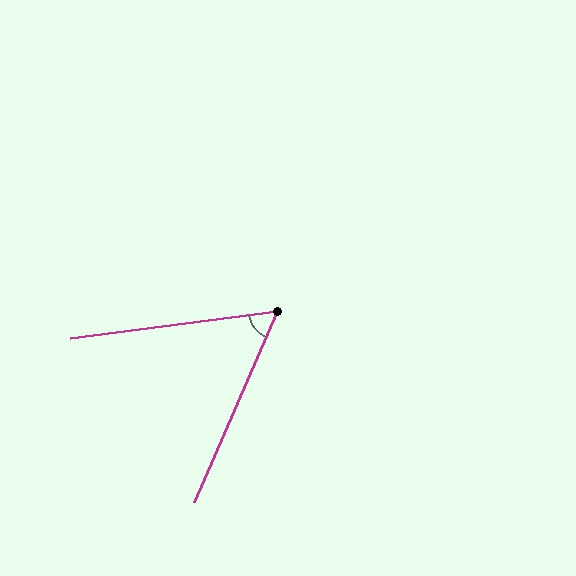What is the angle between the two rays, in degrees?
Approximately 59 degrees.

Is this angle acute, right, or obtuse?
It is acute.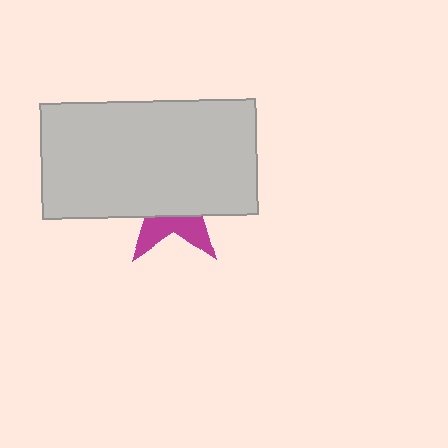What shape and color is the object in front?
The object in front is a light gray rectangle.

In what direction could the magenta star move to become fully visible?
The magenta star could move down. That would shift it out from behind the light gray rectangle entirely.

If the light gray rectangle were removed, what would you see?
You would see the complete magenta star.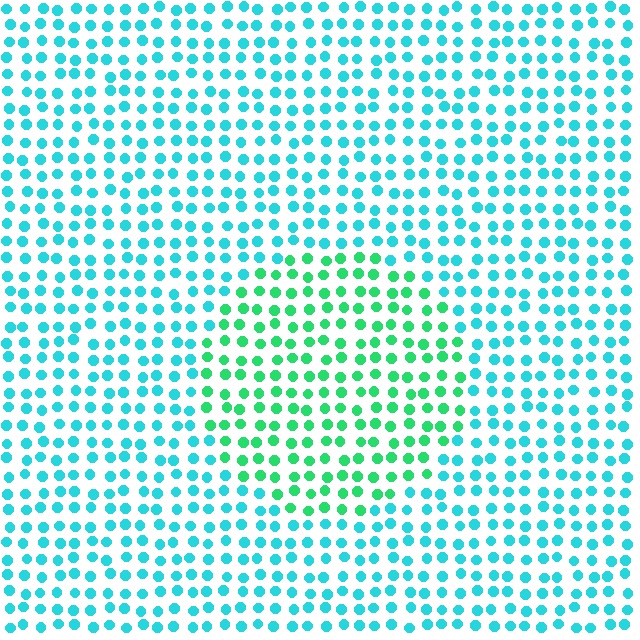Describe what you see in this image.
The image is filled with small cyan elements in a uniform arrangement. A circle-shaped region is visible where the elements are tinted to a slightly different hue, forming a subtle color boundary.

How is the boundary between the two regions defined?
The boundary is defined purely by a slight shift in hue (about 40 degrees). Spacing, size, and orientation are identical on both sides.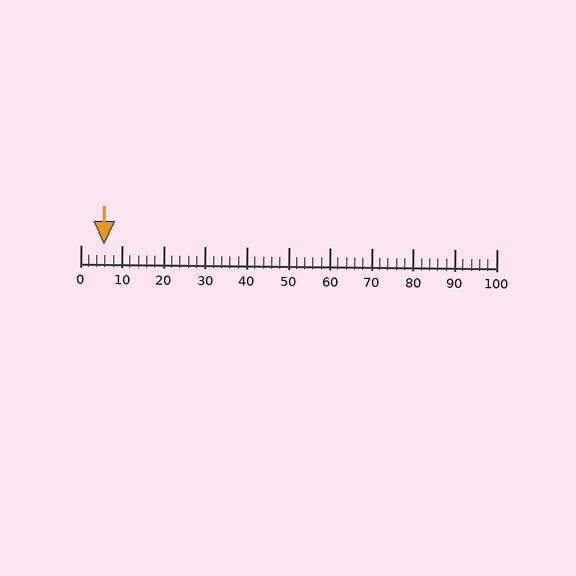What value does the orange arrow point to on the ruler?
The orange arrow points to approximately 6.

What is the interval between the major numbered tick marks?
The major tick marks are spaced 10 units apart.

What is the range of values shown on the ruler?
The ruler shows values from 0 to 100.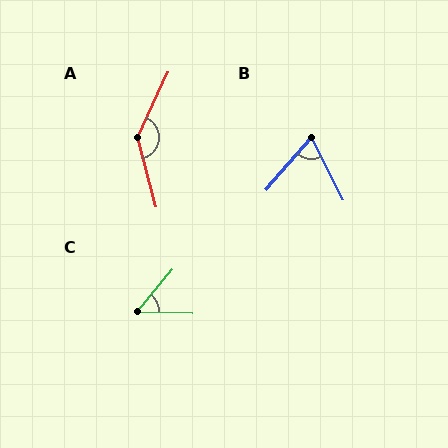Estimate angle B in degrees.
Approximately 68 degrees.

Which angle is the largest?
A, at approximately 140 degrees.